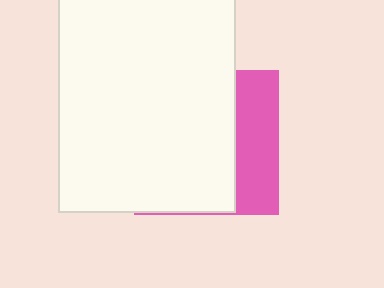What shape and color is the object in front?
The object in front is a white rectangle.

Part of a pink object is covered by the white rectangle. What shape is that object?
It is a square.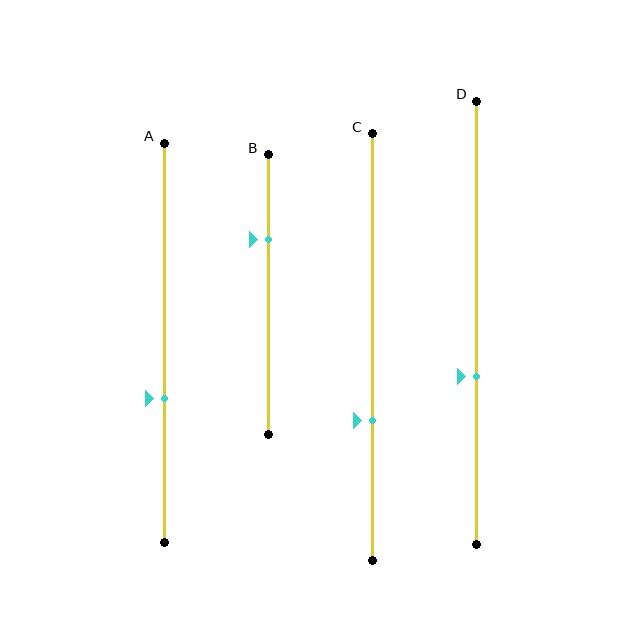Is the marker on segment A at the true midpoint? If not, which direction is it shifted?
No, the marker on segment A is shifted downward by about 14% of the segment length.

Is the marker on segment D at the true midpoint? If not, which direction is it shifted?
No, the marker on segment D is shifted downward by about 12% of the segment length.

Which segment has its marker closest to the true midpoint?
Segment D has its marker closest to the true midpoint.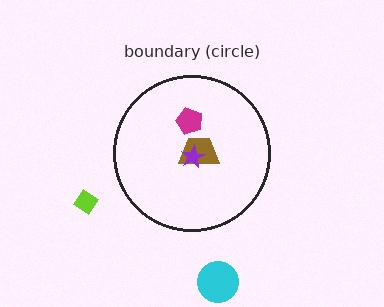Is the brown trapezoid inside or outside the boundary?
Inside.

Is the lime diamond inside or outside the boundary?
Outside.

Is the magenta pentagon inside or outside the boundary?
Inside.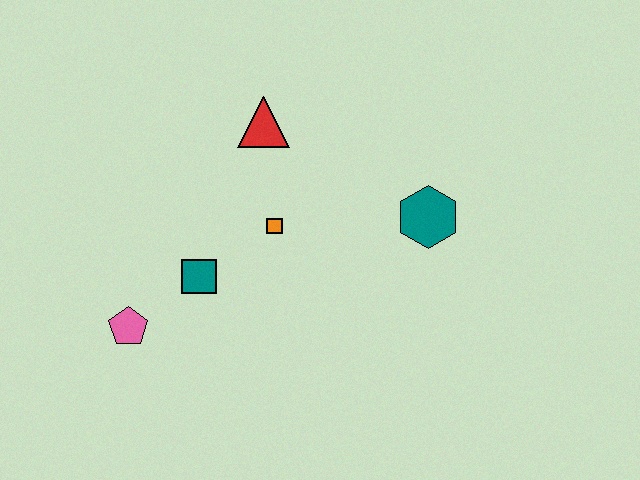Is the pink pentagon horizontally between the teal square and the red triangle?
No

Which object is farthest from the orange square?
The pink pentagon is farthest from the orange square.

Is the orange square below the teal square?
No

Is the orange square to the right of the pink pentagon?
Yes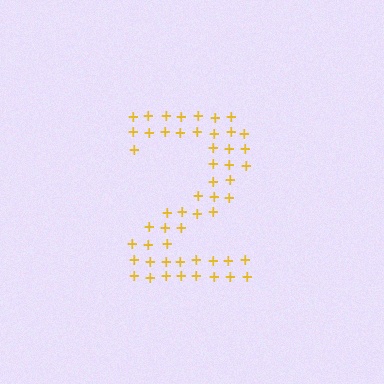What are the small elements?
The small elements are plus signs.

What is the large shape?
The large shape is the digit 2.